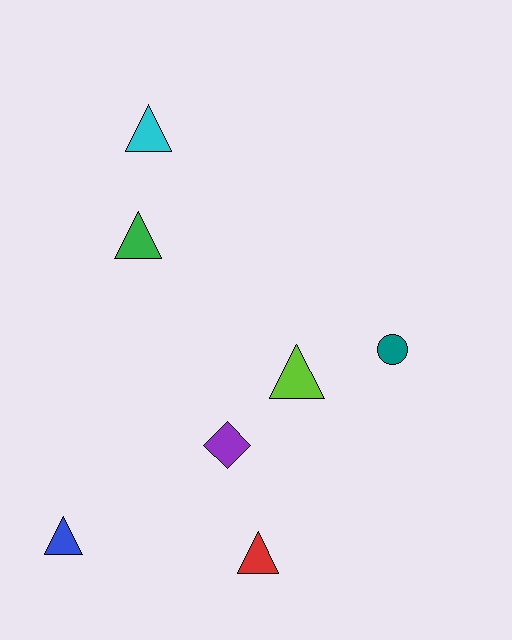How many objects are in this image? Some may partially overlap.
There are 7 objects.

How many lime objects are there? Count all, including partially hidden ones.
There is 1 lime object.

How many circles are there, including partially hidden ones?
There is 1 circle.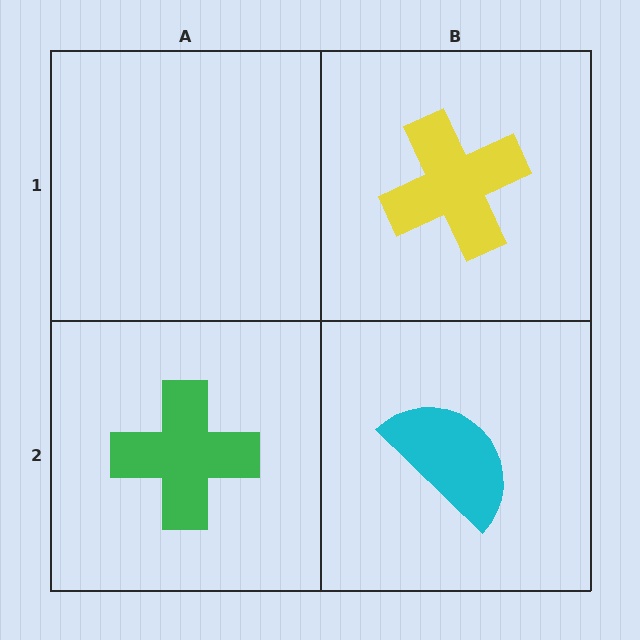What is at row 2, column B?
A cyan semicircle.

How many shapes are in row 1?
1 shape.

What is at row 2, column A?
A green cross.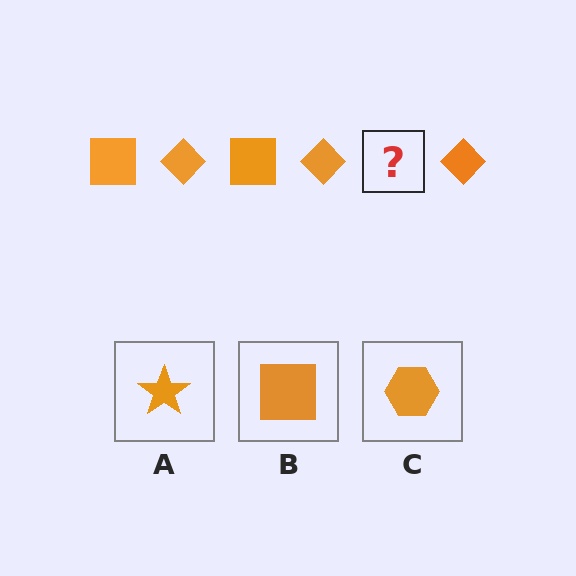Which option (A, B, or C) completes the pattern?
B.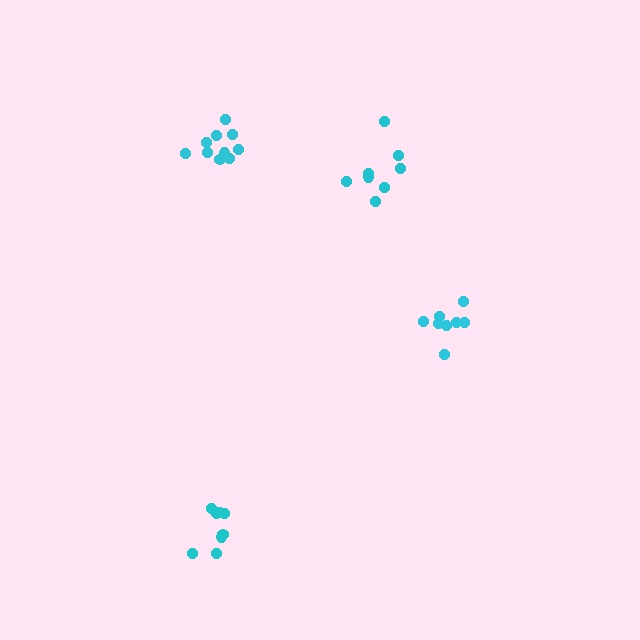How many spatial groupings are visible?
There are 4 spatial groupings.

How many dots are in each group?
Group 1: 8 dots, Group 2: 8 dots, Group 3: 8 dots, Group 4: 10 dots (34 total).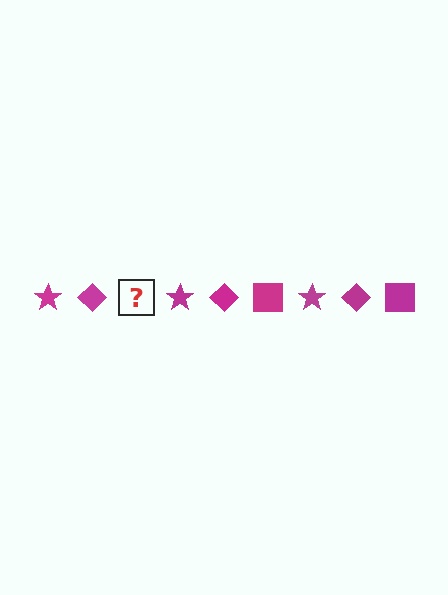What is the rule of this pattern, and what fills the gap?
The rule is that the pattern cycles through star, diamond, square shapes in magenta. The gap should be filled with a magenta square.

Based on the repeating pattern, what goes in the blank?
The blank should be a magenta square.